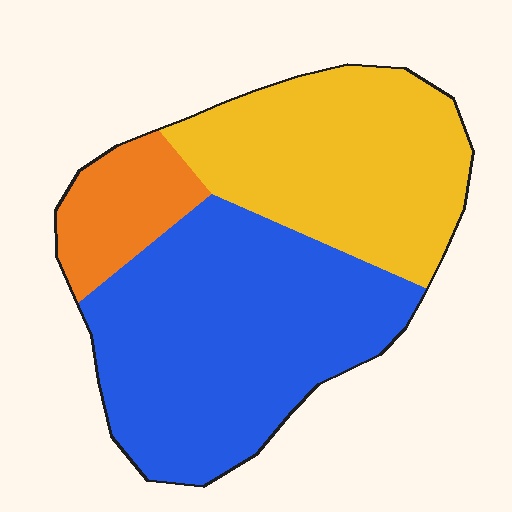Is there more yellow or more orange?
Yellow.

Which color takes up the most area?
Blue, at roughly 50%.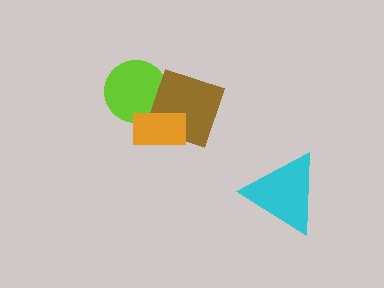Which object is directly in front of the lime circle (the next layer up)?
The brown diamond is directly in front of the lime circle.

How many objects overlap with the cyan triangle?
0 objects overlap with the cyan triangle.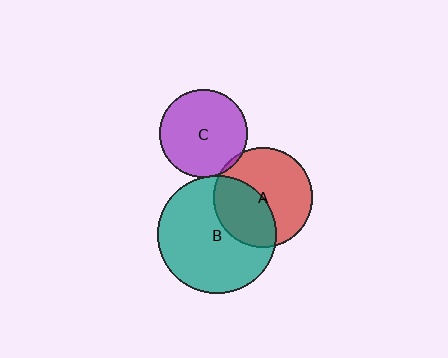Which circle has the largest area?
Circle B (teal).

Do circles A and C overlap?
Yes.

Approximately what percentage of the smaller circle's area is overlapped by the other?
Approximately 5%.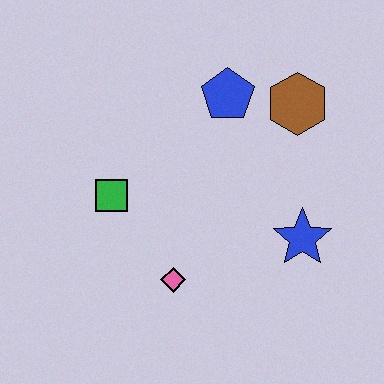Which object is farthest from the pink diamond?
The brown hexagon is farthest from the pink diamond.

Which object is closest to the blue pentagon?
The brown hexagon is closest to the blue pentagon.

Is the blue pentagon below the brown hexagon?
No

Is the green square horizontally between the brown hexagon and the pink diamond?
No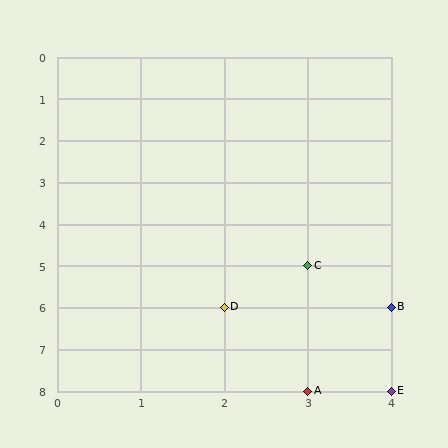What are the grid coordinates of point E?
Point E is at grid coordinates (4, 8).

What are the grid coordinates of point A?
Point A is at grid coordinates (3, 8).